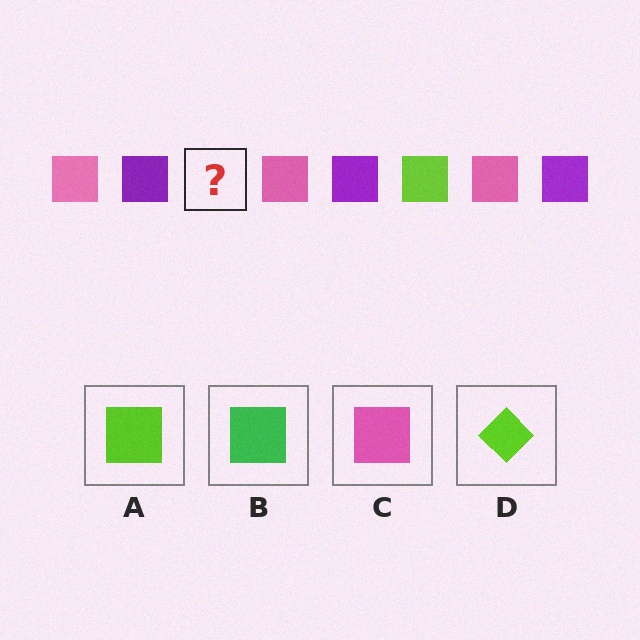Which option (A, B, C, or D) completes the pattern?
A.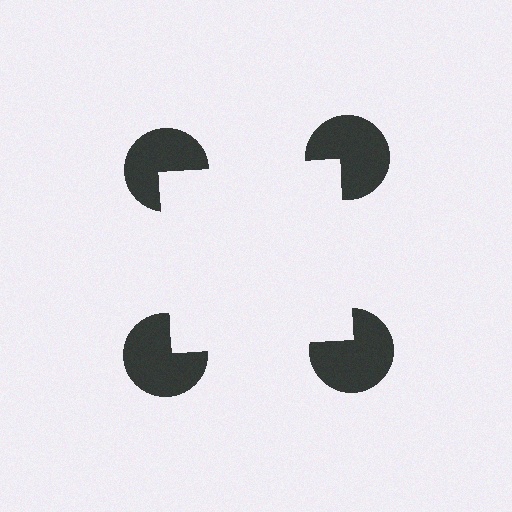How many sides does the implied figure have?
4 sides.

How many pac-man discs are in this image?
There are 4 — one at each vertex of the illusory square.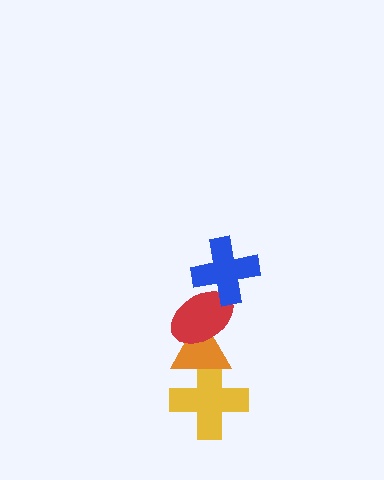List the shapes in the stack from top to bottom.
From top to bottom: the blue cross, the red ellipse, the orange triangle, the yellow cross.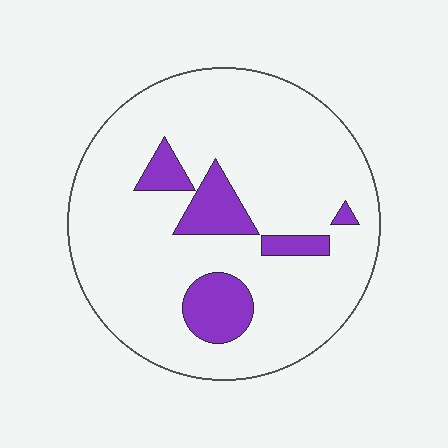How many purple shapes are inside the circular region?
5.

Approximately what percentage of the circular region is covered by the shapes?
Approximately 15%.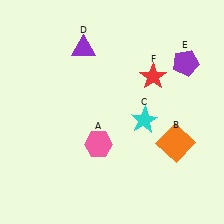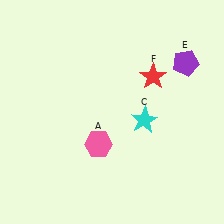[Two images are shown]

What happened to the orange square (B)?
The orange square (B) was removed in Image 2. It was in the bottom-right area of Image 1.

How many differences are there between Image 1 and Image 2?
There are 2 differences between the two images.